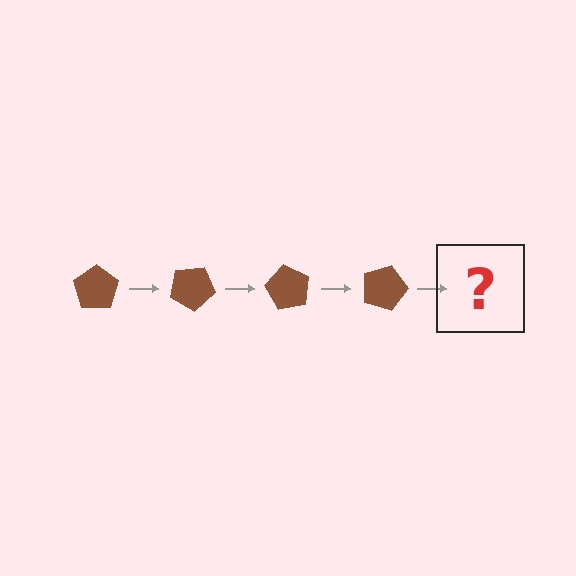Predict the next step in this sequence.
The next step is a brown pentagon rotated 120 degrees.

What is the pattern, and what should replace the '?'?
The pattern is that the pentagon rotates 30 degrees each step. The '?' should be a brown pentagon rotated 120 degrees.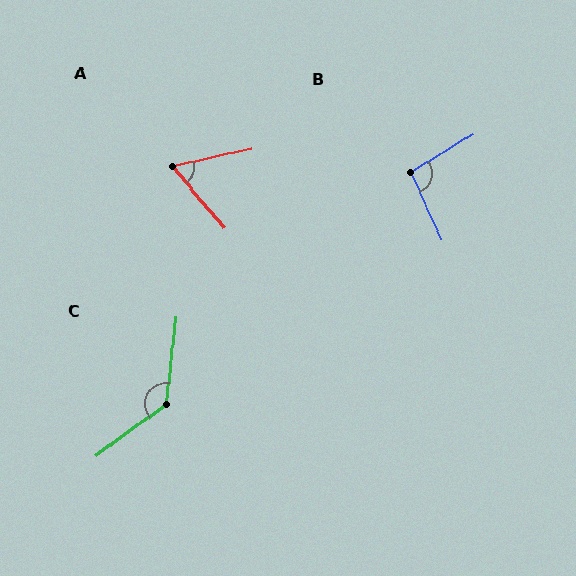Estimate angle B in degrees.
Approximately 97 degrees.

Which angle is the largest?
C, at approximately 133 degrees.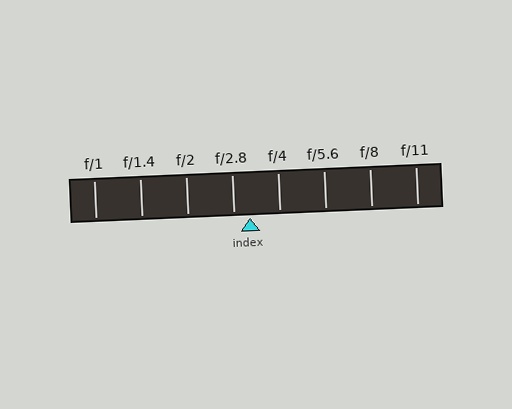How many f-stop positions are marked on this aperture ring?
There are 8 f-stop positions marked.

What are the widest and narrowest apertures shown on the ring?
The widest aperture shown is f/1 and the narrowest is f/11.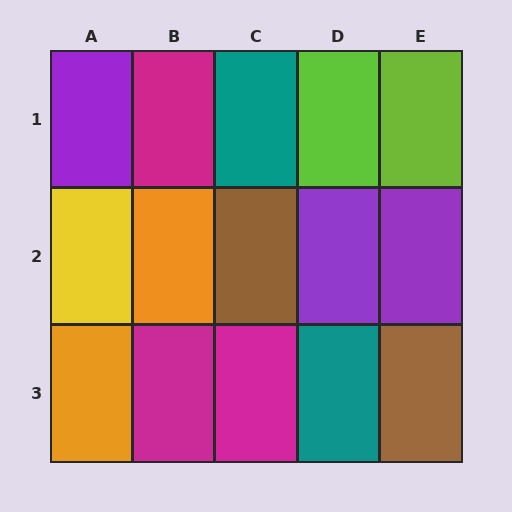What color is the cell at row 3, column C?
Magenta.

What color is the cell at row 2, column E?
Purple.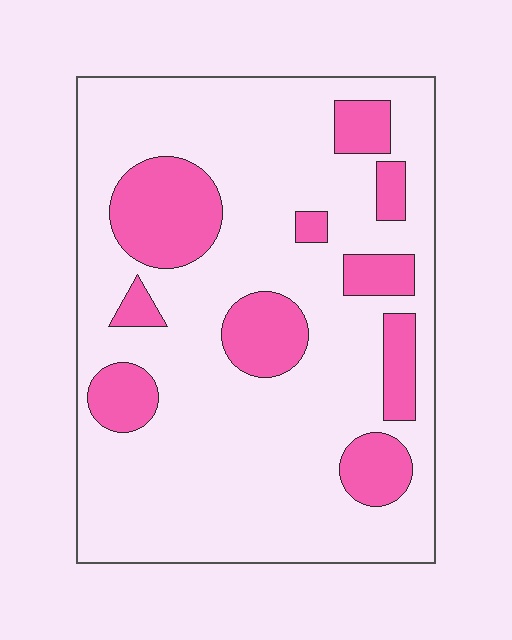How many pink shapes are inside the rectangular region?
10.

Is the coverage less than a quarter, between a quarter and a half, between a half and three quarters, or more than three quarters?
Less than a quarter.